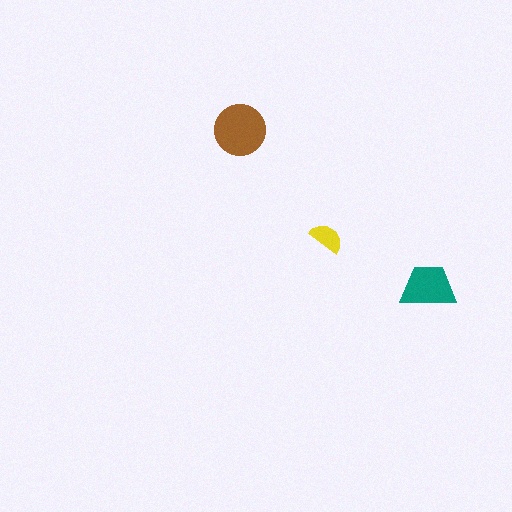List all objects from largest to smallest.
The brown circle, the teal trapezoid, the yellow semicircle.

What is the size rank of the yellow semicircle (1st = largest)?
3rd.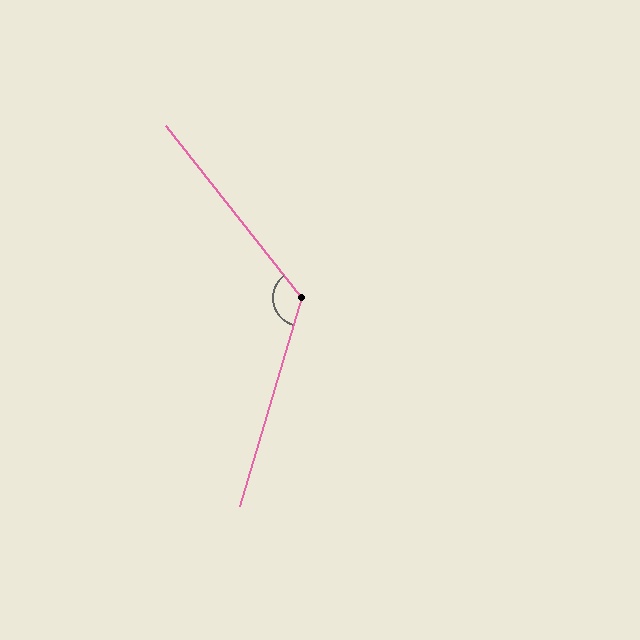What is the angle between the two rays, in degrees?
Approximately 125 degrees.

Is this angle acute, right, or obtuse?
It is obtuse.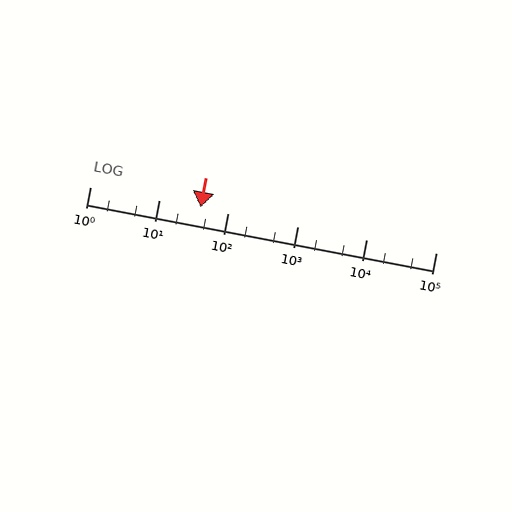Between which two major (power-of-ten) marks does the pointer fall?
The pointer is between 10 and 100.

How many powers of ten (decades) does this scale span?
The scale spans 5 decades, from 1 to 100000.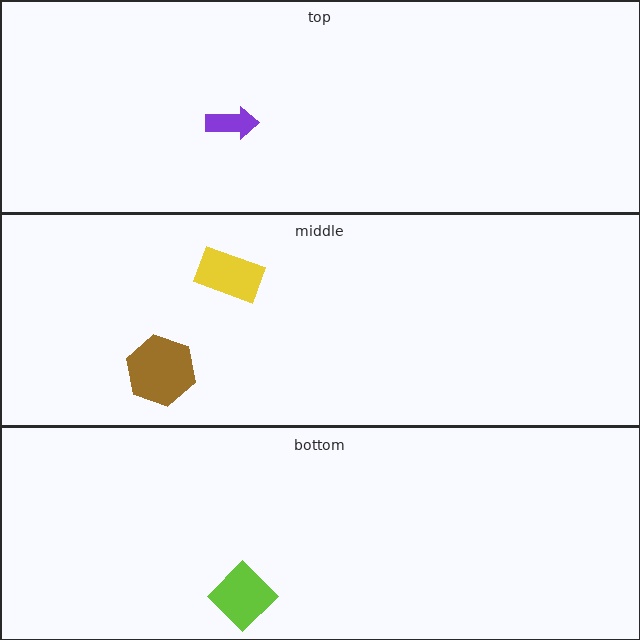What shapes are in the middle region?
The yellow rectangle, the brown hexagon.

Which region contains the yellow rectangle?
The middle region.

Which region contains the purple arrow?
The top region.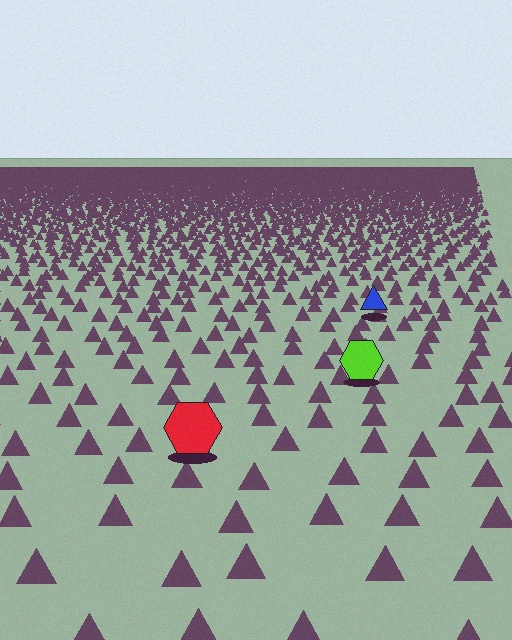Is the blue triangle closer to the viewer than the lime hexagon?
No. The lime hexagon is closer — you can tell from the texture gradient: the ground texture is coarser near it.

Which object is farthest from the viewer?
The blue triangle is farthest from the viewer. It appears smaller and the ground texture around it is denser.